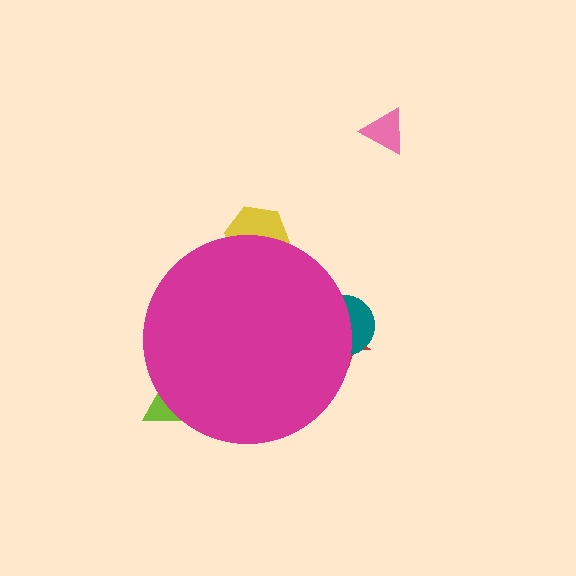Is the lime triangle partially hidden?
Yes, the lime triangle is partially hidden behind the magenta circle.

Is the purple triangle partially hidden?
Yes, the purple triangle is partially hidden behind the magenta circle.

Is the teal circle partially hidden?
Yes, the teal circle is partially hidden behind the magenta circle.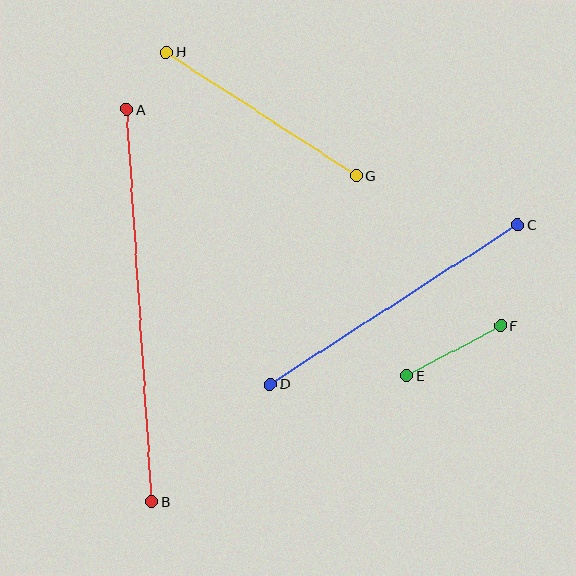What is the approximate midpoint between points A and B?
The midpoint is at approximately (139, 305) pixels.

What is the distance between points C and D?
The distance is approximately 294 pixels.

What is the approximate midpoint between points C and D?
The midpoint is at approximately (394, 304) pixels.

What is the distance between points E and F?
The distance is approximately 106 pixels.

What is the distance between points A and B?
The distance is approximately 393 pixels.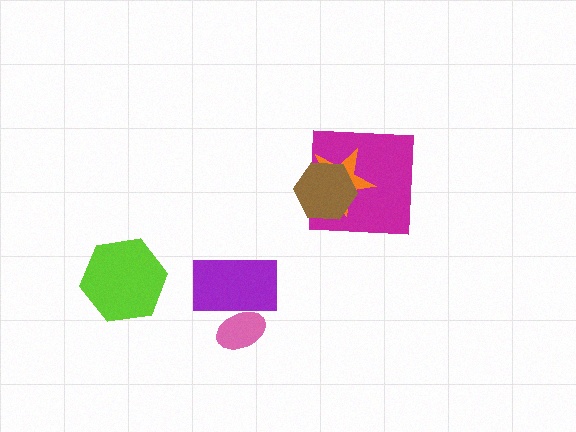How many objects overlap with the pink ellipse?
1 object overlaps with the pink ellipse.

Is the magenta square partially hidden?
Yes, it is partially covered by another shape.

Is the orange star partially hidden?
Yes, it is partially covered by another shape.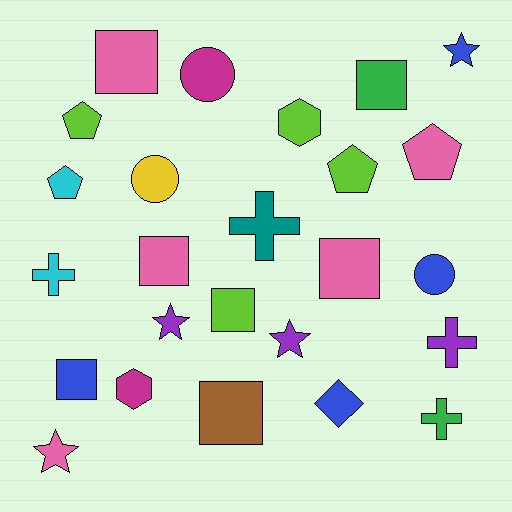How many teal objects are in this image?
There is 1 teal object.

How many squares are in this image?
There are 7 squares.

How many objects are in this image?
There are 25 objects.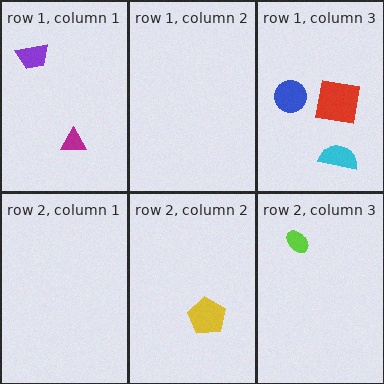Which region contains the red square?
The row 1, column 3 region.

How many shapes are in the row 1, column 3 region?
3.